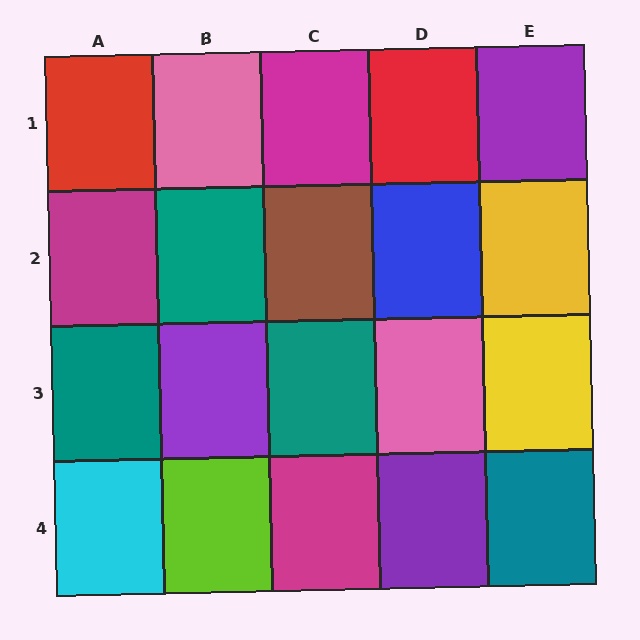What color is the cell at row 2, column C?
Brown.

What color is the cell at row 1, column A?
Red.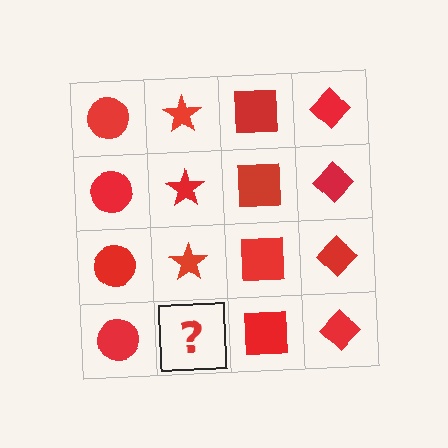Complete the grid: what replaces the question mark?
The question mark should be replaced with a red star.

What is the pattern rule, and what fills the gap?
The rule is that each column has a consistent shape. The gap should be filled with a red star.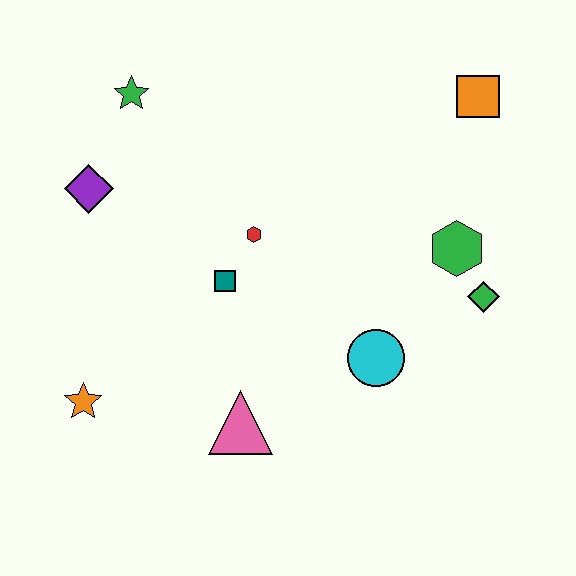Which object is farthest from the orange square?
The orange star is farthest from the orange square.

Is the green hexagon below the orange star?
No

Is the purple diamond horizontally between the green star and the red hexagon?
No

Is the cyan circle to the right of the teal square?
Yes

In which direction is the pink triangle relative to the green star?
The pink triangle is below the green star.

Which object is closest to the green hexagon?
The green diamond is closest to the green hexagon.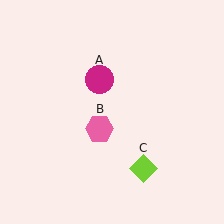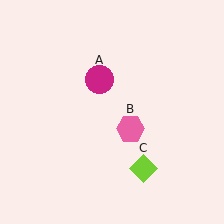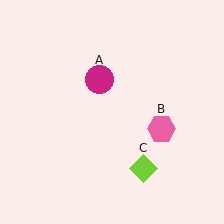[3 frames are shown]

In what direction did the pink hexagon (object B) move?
The pink hexagon (object B) moved right.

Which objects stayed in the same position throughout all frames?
Magenta circle (object A) and lime diamond (object C) remained stationary.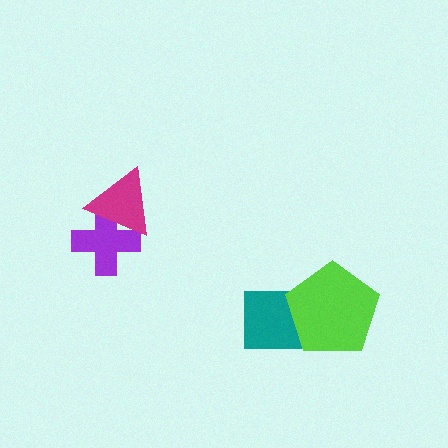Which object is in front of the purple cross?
The magenta triangle is in front of the purple cross.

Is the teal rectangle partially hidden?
Yes, it is partially covered by another shape.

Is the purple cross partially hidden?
Yes, it is partially covered by another shape.